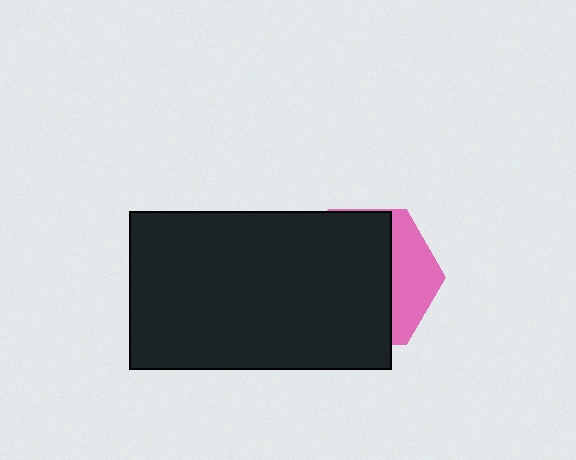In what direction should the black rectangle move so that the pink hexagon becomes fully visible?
The black rectangle should move left. That is the shortest direction to clear the overlap and leave the pink hexagon fully visible.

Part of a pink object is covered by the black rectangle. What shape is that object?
It is a hexagon.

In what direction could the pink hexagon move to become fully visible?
The pink hexagon could move right. That would shift it out from behind the black rectangle entirely.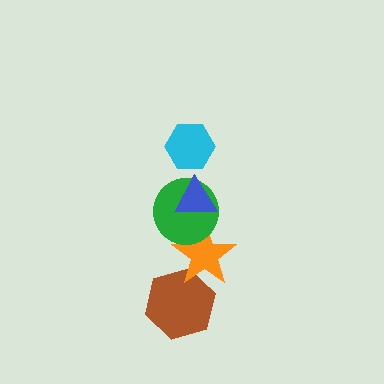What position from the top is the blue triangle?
The blue triangle is 2nd from the top.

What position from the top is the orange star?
The orange star is 4th from the top.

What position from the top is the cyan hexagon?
The cyan hexagon is 1st from the top.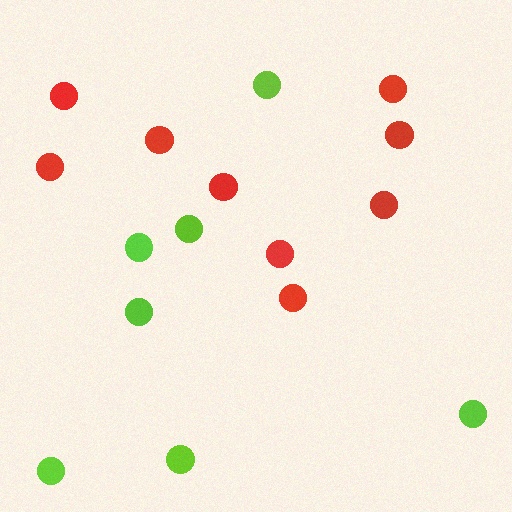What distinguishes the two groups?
There are 2 groups: one group of red circles (9) and one group of lime circles (7).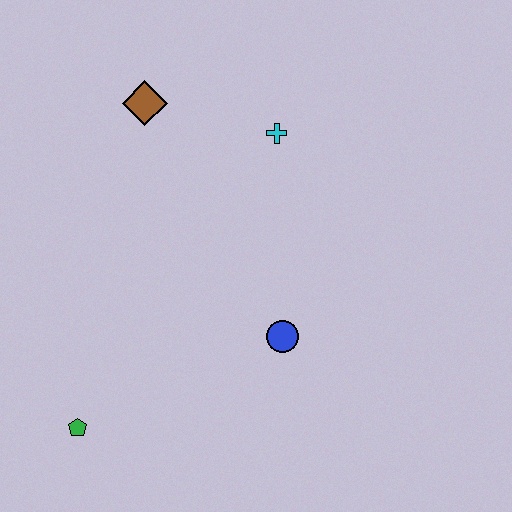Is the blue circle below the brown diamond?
Yes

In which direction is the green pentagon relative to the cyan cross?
The green pentagon is below the cyan cross.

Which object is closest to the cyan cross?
The brown diamond is closest to the cyan cross.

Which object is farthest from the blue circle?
The brown diamond is farthest from the blue circle.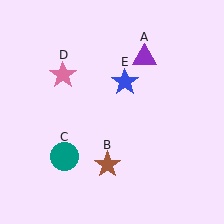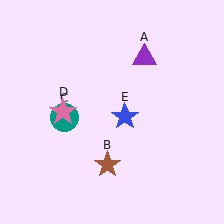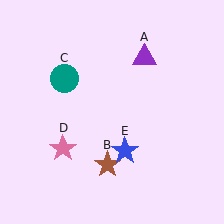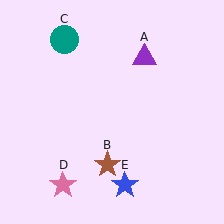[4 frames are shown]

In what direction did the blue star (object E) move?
The blue star (object E) moved down.